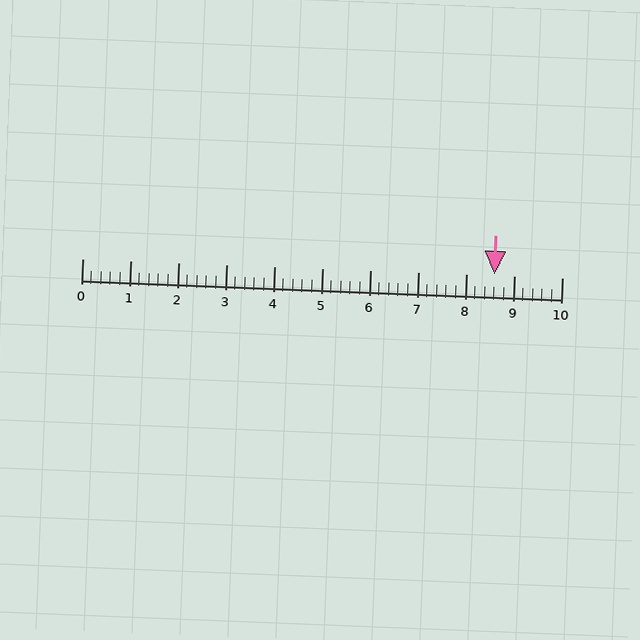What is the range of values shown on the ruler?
The ruler shows values from 0 to 10.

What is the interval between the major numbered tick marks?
The major tick marks are spaced 1 units apart.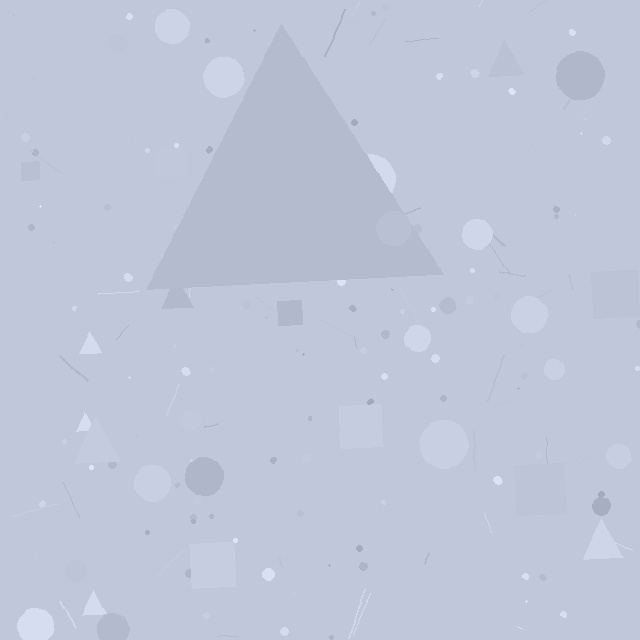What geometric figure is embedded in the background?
A triangle is embedded in the background.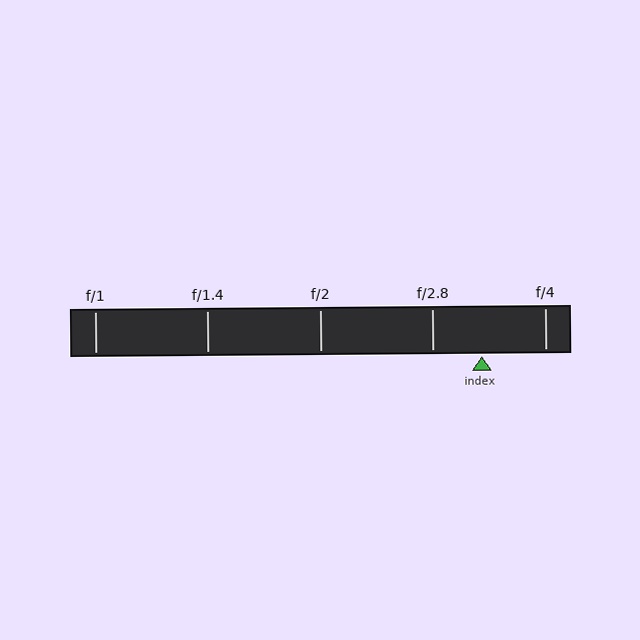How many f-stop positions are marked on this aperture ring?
There are 5 f-stop positions marked.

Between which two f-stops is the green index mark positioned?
The index mark is between f/2.8 and f/4.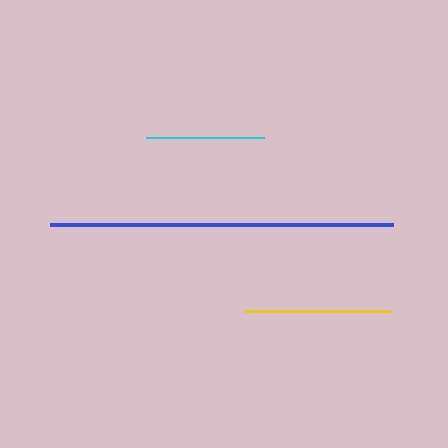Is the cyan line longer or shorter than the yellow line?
The yellow line is longer than the cyan line.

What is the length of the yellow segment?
The yellow segment is approximately 148 pixels long.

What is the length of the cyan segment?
The cyan segment is approximately 117 pixels long.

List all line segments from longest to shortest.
From longest to shortest: blue, yellow, cyan.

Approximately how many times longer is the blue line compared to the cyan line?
The blue line is approximately 2.9 times the length of the cyan line.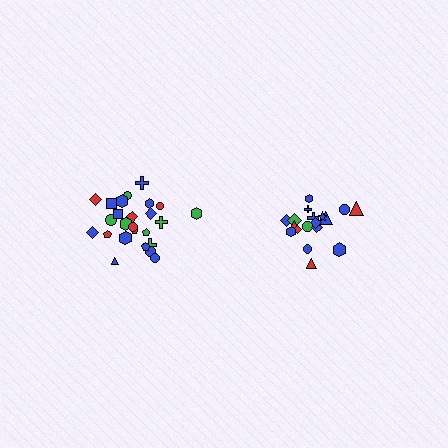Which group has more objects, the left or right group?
The left group.